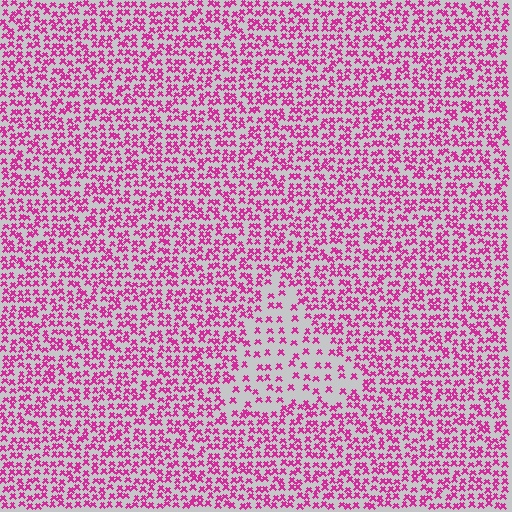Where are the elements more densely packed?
The elements are more densely packed outside the triangle boundary.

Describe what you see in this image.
The image contains small magenta elements arranged at two different densities. A triangle-shaped region is visible where the elements are less densely packed than the surrounding area.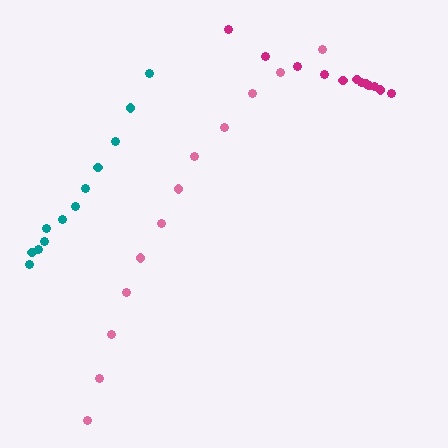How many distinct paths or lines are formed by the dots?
There are 3 distinct paths.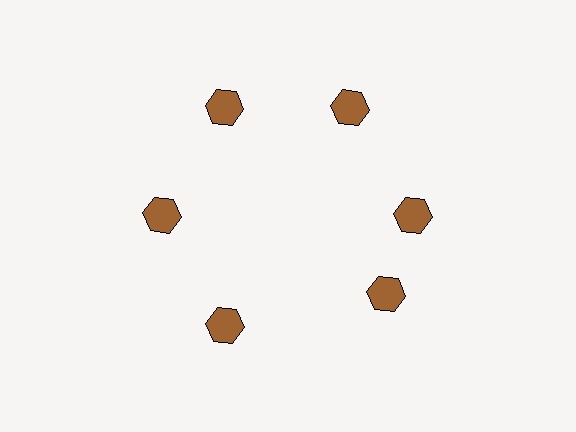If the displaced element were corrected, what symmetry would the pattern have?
It would have 6-fold rotational symmetry — the pattern would map onto itself every 60 degrees.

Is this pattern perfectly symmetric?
No. The 6 brown hexagons are arranged in a ring, but one element near the 5 o'clock position is rotated out of alignment along the ring, breaking the 6-fold rotational symmetry.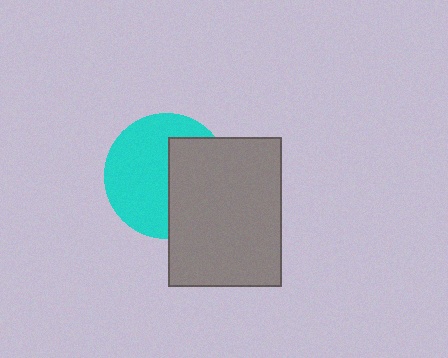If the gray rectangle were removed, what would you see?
You would see the complete cyan circle.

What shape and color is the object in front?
The object in front is a gray rectangle.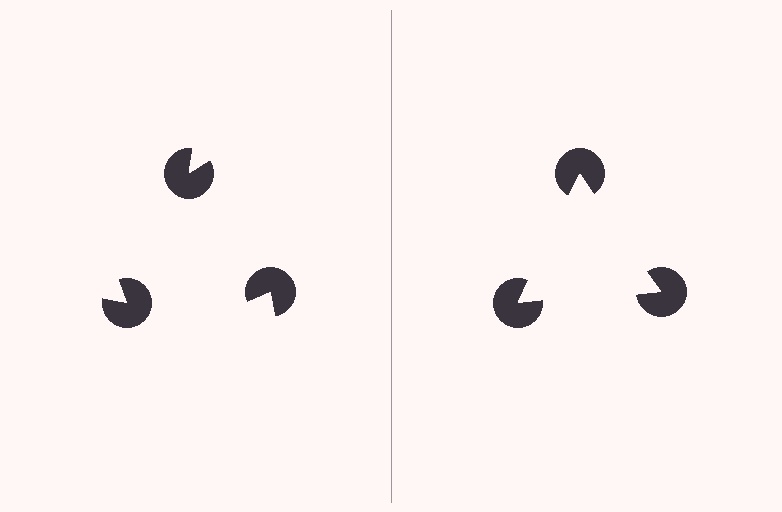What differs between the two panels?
The pac-man discs are positioned identically on both sides; only the wedge orientations differ. On the right they align to a triangle; on the left they are misaligned.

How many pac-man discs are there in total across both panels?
6 — 3 on each side.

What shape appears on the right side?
An illusory triangle.